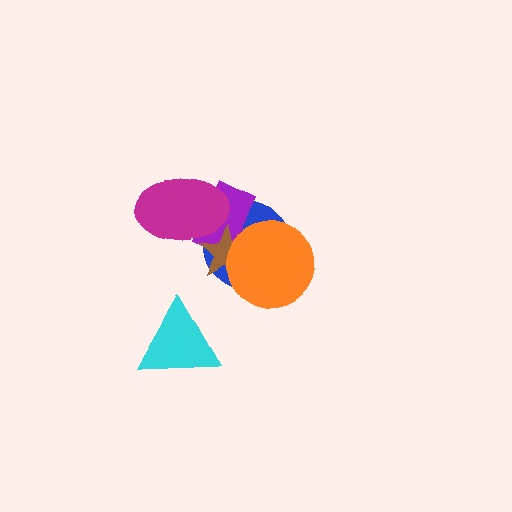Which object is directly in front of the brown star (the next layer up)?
The magenta ellipse is directly in front of the brown star.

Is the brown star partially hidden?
Yes, it is partially covered by another shape.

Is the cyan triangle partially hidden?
No, no other shape covers it.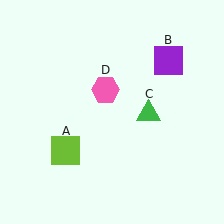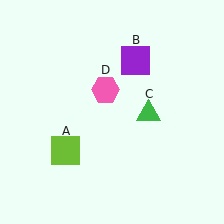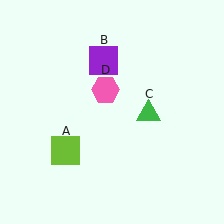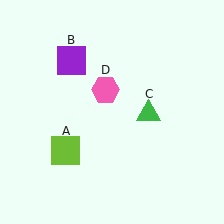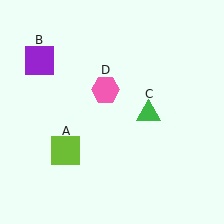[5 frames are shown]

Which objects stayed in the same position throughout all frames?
Lime square (object A) and green triangle (object C) and pink hexagon (object D) remained stationary.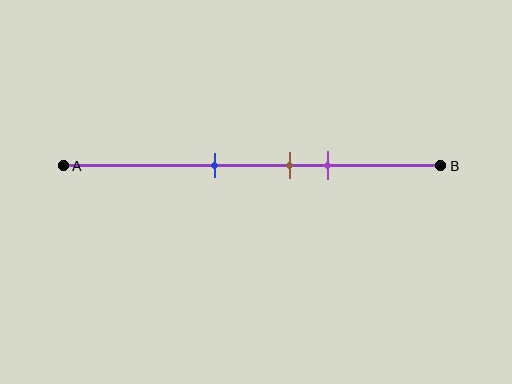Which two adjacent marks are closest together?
The brown and purple marks are the closest adjacent pair.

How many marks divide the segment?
There are 3 marks dividing the segment.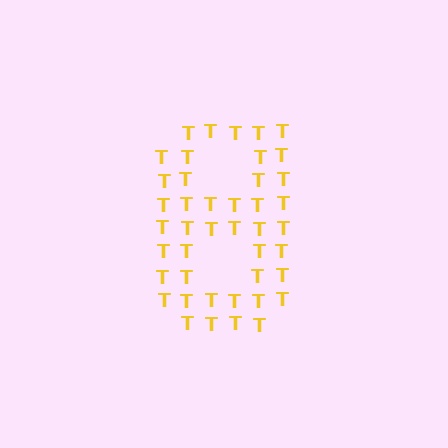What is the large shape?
The large shape is the digit 8.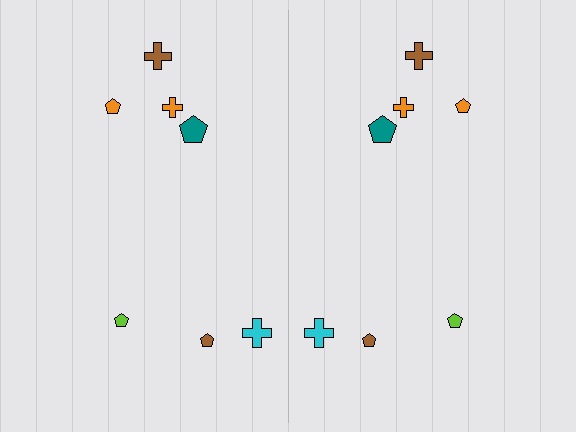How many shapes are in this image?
There are 14 shapes in this image.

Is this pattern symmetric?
Yes, this pattern has bilateral (reflection) symmetry.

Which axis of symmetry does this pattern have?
The pattern has a vertical axis of symmetry running through the center of the image.